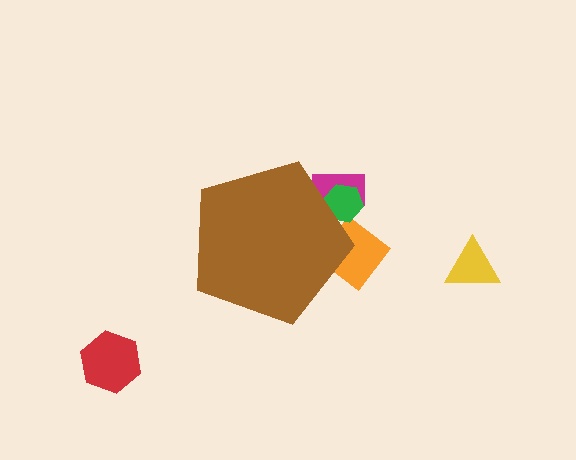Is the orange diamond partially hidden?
Yes, the orange diamond is partially hidden behind the brown pentagon.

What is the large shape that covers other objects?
A brown pentagon.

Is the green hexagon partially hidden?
Yes, the green hexagon is partially hidden behind the brown pentagon.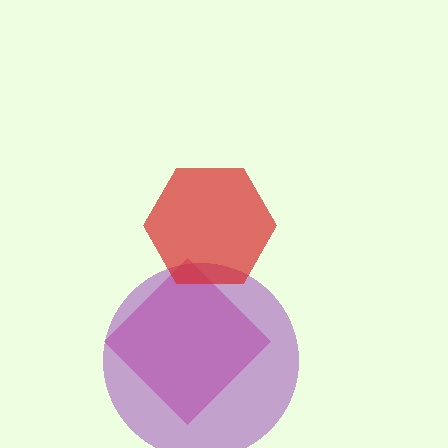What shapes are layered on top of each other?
The layered shapes are: a magenta diamond, a purple circle, a red hexagon.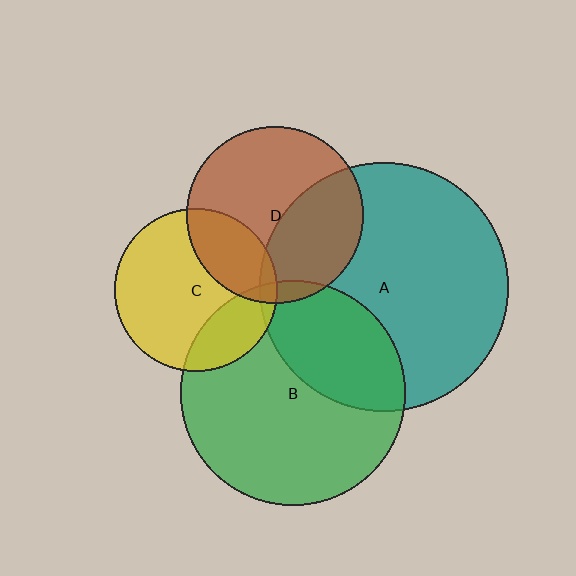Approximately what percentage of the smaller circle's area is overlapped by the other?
Approximately 5%.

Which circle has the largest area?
Circle A (teal).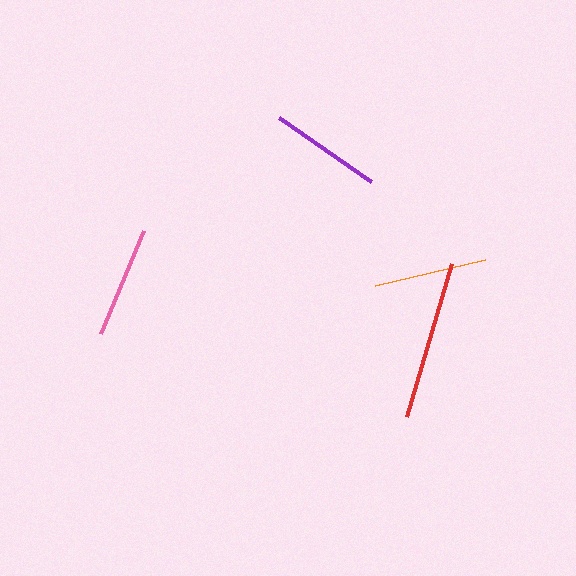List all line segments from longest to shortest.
From longest to shortest: red, orange, pink, purple.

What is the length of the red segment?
The red segment is approximately 160 pixels long.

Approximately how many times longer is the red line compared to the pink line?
The red line is approximately 1.4 times the length of the pink line.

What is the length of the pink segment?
The pink segment is approximately 112 pixels long.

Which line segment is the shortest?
The purple line is the shortest at approximately 112 pixels.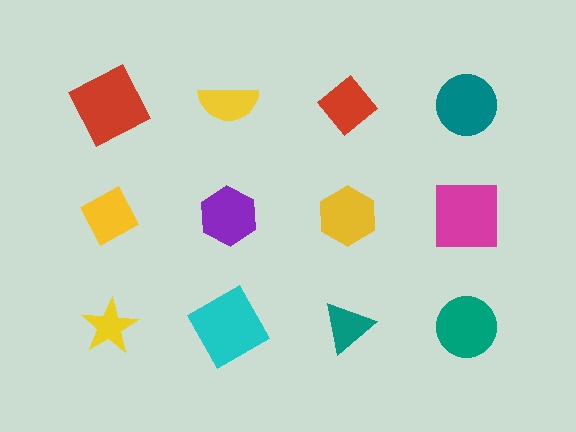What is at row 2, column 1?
A yellow diamond.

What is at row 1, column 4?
A teal circle.